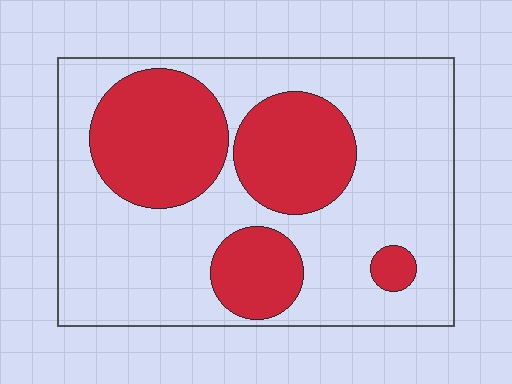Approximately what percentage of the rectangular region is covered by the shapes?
Approximately 35%.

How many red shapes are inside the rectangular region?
4.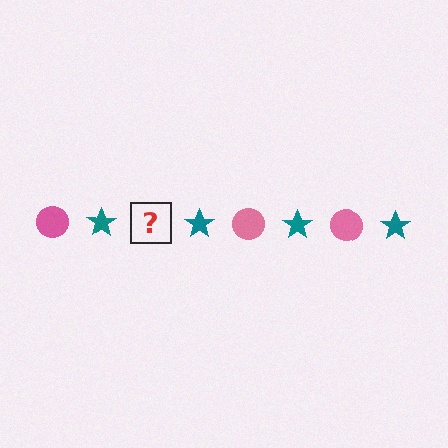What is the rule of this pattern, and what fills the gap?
The rule is that the pattern alternates between pink circle and teal star. The gap should be filled with a pink circle.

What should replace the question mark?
The question mark should be replaced with a pink circle.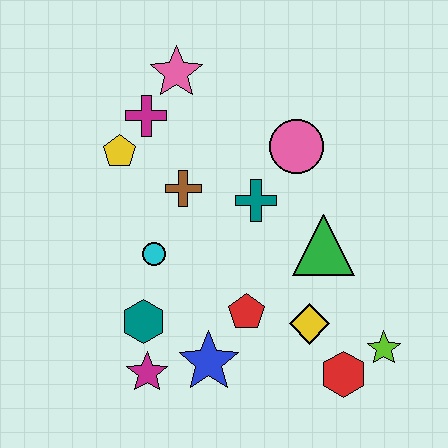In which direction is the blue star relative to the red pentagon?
The blue star is below the red pentagon.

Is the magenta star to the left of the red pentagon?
Yes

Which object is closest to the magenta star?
The teal hexagon is closest to the magenta star.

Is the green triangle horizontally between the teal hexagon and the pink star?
No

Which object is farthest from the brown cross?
The lime star is farthest from the brown cross.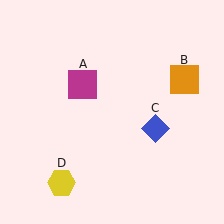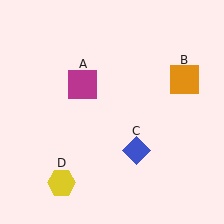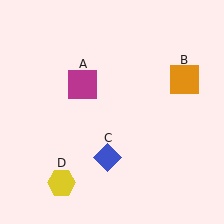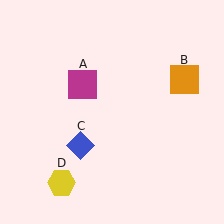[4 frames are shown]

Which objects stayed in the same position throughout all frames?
Magenta square (object A) and orange square (object B) and yellow hexagon (object D) remained stationary.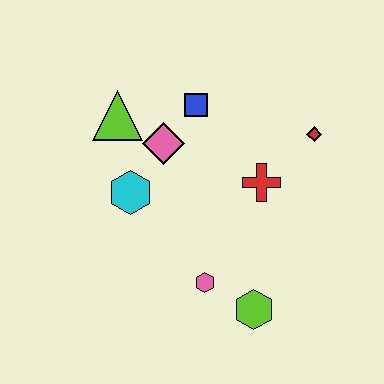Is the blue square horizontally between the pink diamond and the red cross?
Yes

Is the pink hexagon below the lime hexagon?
No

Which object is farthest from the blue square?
The lime hexagon is farthest from the blue square.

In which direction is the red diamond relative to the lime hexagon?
The red diamond is above the lime hexagon.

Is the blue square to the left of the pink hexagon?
Yes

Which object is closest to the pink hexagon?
The lime hexagon is closest to the pink hexagon.